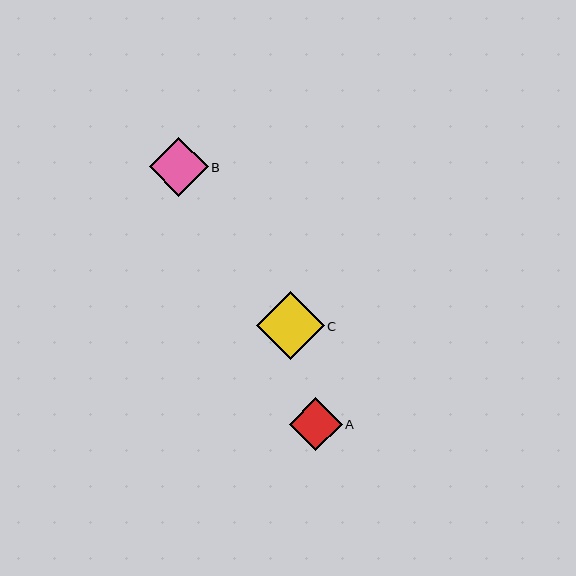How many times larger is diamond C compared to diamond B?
Diamond C is approximately 1.2 times the size of diamond B.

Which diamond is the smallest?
Diamond A is the smallest with a size of approximately 53 pixels.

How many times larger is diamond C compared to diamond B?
Diamond C is approximately 1.2 times the size of diamond B.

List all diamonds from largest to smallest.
From largest to smallest: C, B, A.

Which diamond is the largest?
Diamond C is the largest with a size of approximately 68 pixels.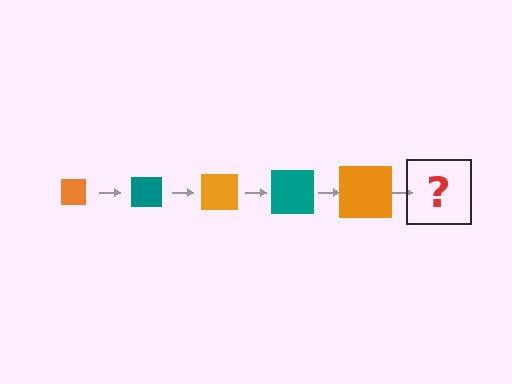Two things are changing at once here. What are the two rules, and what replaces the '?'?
The two rules are that the square grows larger each step and the color cycles through orange and teal. The '?' should be a teal square, larger than the previous one.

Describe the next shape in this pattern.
It should be a teal square, larger than the previous one.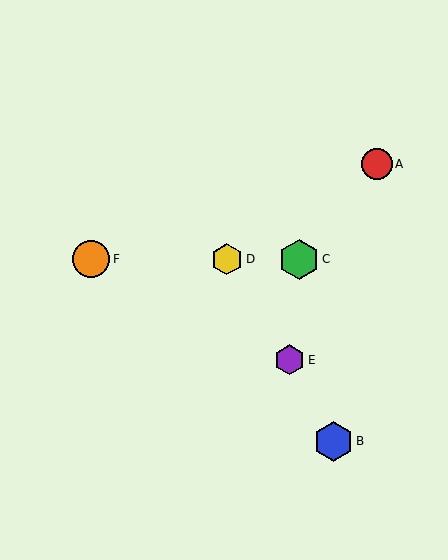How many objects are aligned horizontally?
3 objects (C, D, F) are aligned horizontally.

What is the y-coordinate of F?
Object F is at y≈259.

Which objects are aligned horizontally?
Objects C, D, F are aligned horizontally.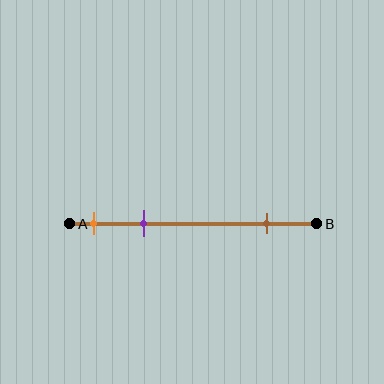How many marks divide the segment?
There are 3 marks dividing the segment.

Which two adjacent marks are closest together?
The orange and purple marks are the closest adjacent pair.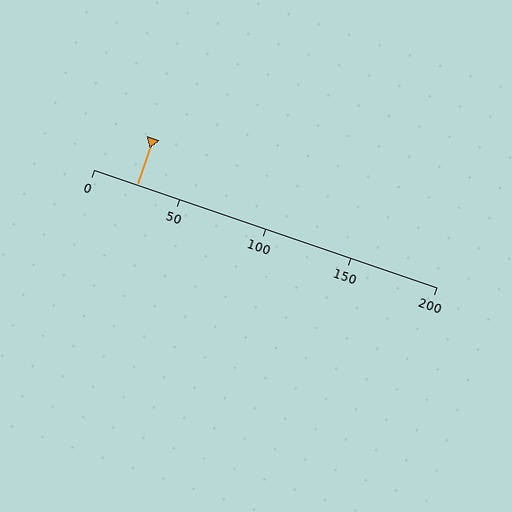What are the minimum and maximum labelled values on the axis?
The axis runs from 0 to 200.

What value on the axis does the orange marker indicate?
The marker indicates approximately 25.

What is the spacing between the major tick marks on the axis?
The major ticks are spaced 50 apart.